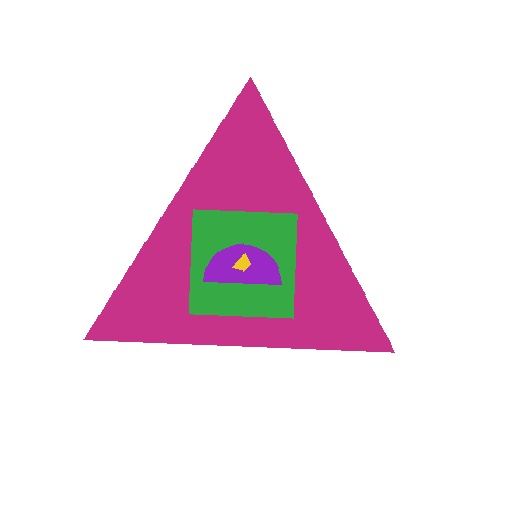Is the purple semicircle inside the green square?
Yes.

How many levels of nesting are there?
4.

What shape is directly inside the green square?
The purple semicircle.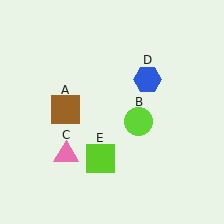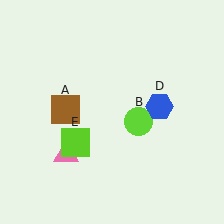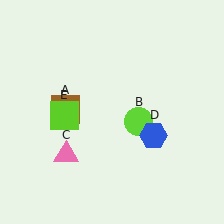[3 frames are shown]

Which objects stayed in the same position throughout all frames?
Brown square (object A) and lime circle (object B) and pink triangle (object C) remained stationary.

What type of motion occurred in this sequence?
The blue hexagon (object D), lime square (object E) rotated clockwise around the center of the scene.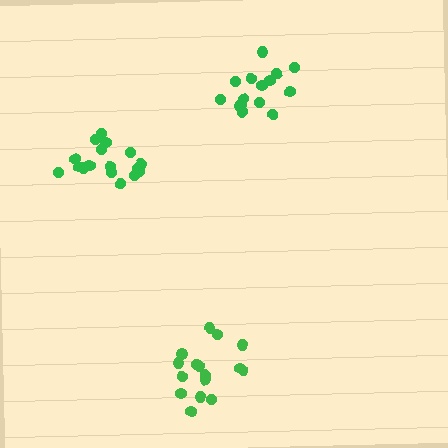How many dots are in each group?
Group 1: 17 dots, Group 2: 17 dots, Group 3: 15 dots (49 total).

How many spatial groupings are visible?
There are 3 spatial groupings.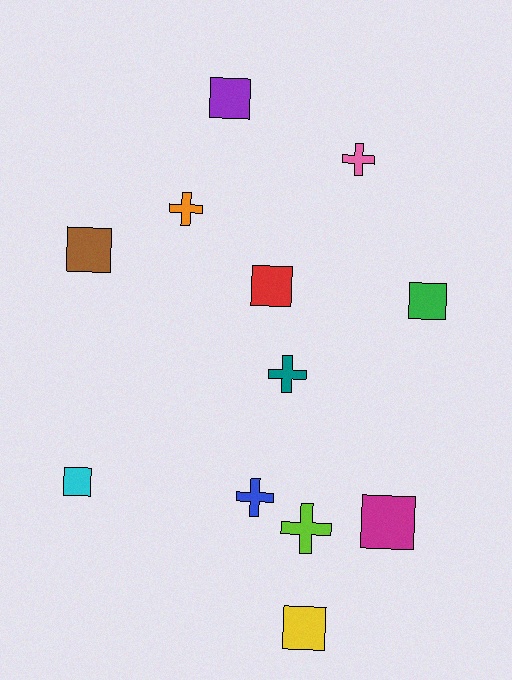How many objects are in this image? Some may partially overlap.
There are 12 objects.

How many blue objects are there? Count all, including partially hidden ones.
There is 1 blue object.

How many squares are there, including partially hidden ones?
There are 7 squares.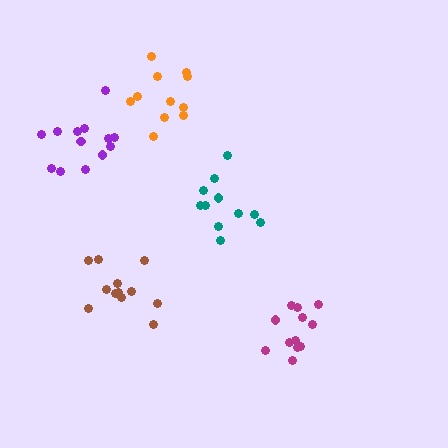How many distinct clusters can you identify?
There are 5 distinct clusters.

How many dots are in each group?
Group 1: 11 dots, Group 2: 11 dots, Group 3: 12 dots, Group 4: 12 dots, Group 5: 13 dots (59 total).